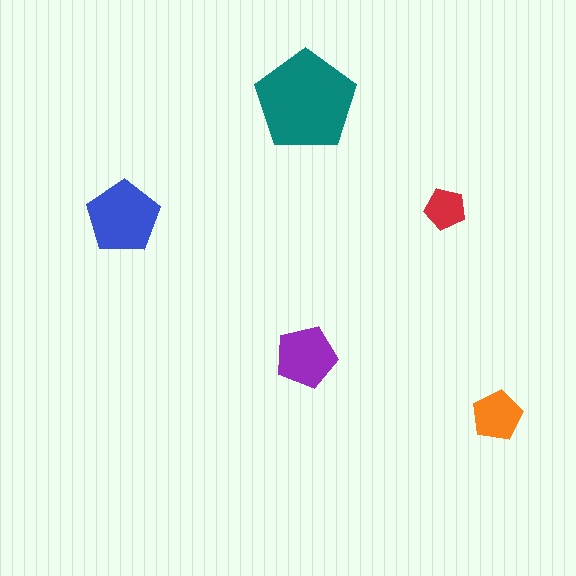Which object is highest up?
The teal pentagon is topmost.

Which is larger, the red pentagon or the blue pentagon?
The blue one.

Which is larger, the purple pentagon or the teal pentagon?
The teal one.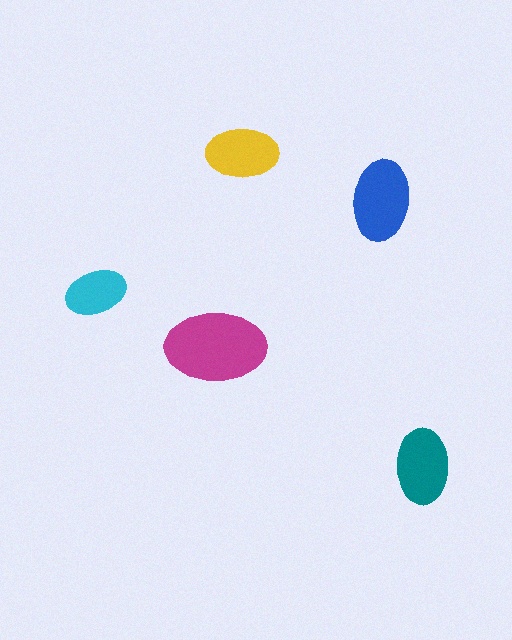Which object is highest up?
The yellow ellipse is topmost.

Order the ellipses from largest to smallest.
the magenta one, the blue one, the teal one, the yellow one, the cyan one.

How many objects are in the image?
There are 5 objects in the image.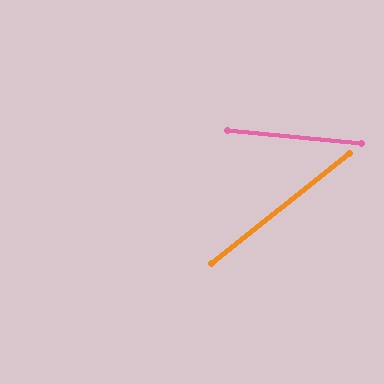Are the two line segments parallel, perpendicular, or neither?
Neither parallel nor perpendicular — they differ by about 44°.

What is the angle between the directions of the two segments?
Approximately 44 degrees.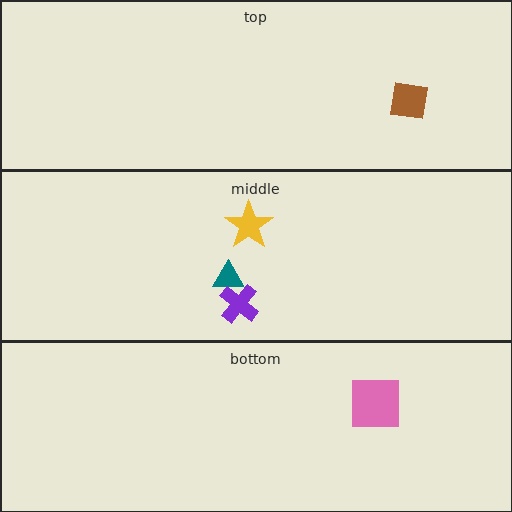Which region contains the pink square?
The bottom region.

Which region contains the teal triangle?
The middle region.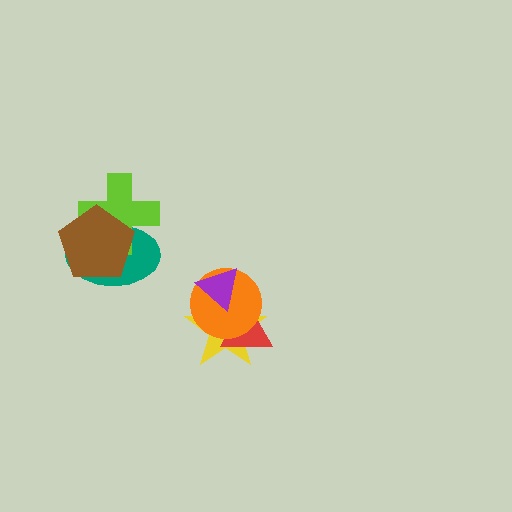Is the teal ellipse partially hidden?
Yes, it is partially covered by another shape.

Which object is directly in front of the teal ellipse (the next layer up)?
The lime cross is directly in front of the teal ellipse.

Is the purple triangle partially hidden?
No, no other shape covers it.